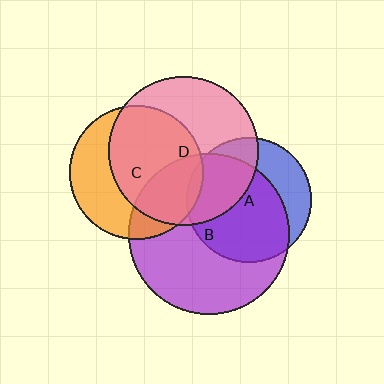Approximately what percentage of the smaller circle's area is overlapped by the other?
Approximately 70%.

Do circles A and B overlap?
Yes.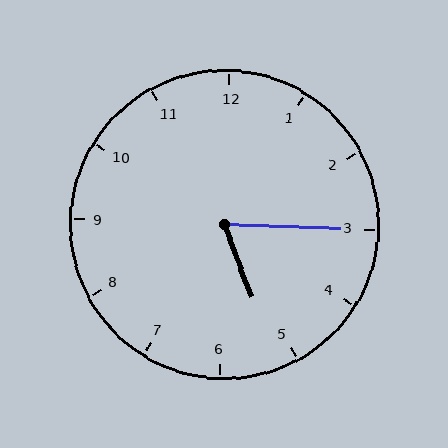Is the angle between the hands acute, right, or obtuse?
It is acute.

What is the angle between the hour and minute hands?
Approximately 68 degrees.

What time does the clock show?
5:15.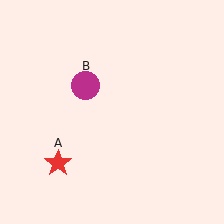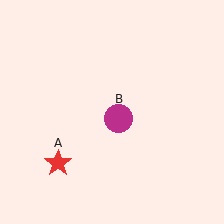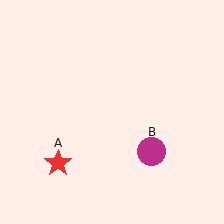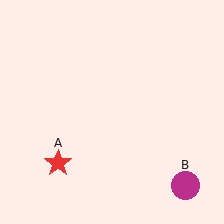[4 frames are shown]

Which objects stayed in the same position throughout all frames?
Red star (object A) remained stationary.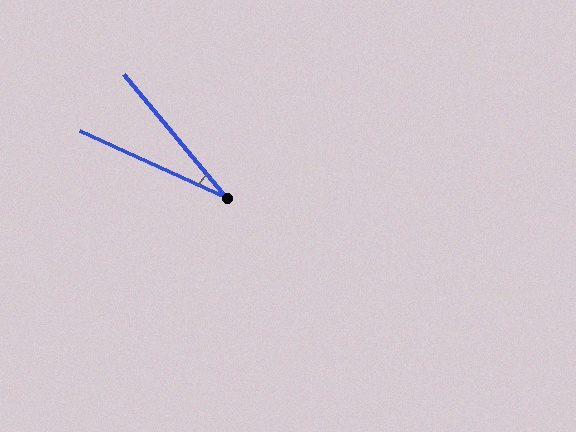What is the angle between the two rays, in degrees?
Approximately 26 degrees.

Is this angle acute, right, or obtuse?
It is acute.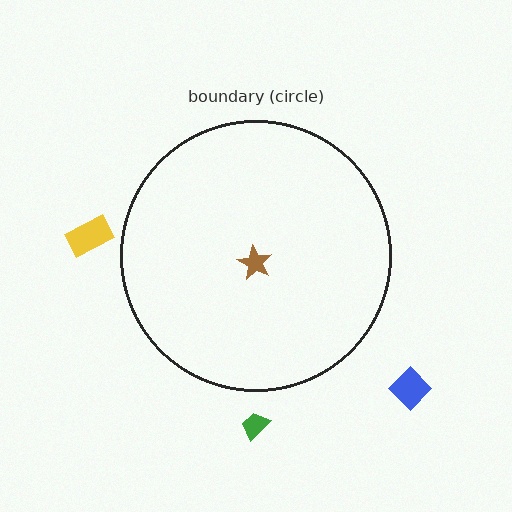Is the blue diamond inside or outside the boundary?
Outside.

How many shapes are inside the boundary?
1 inside, 3 outside.